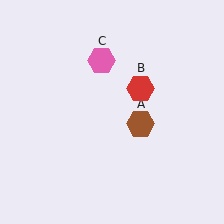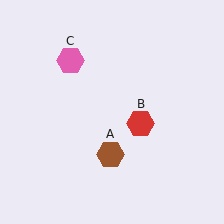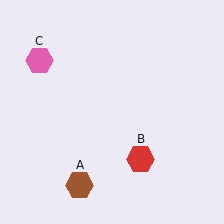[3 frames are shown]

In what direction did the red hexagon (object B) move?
The red hexagon (object B) moved down.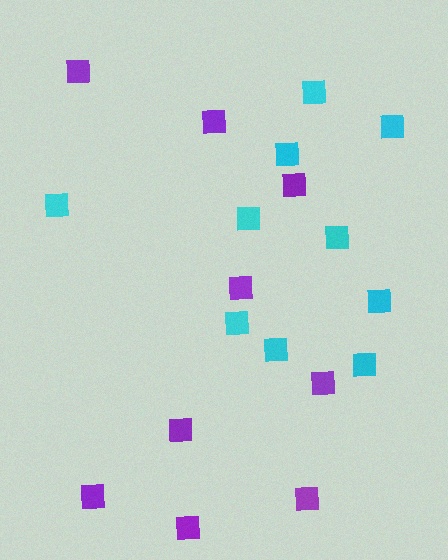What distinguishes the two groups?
There are 2 groups: one group of purple squares (9) and one group of cyan squares (10).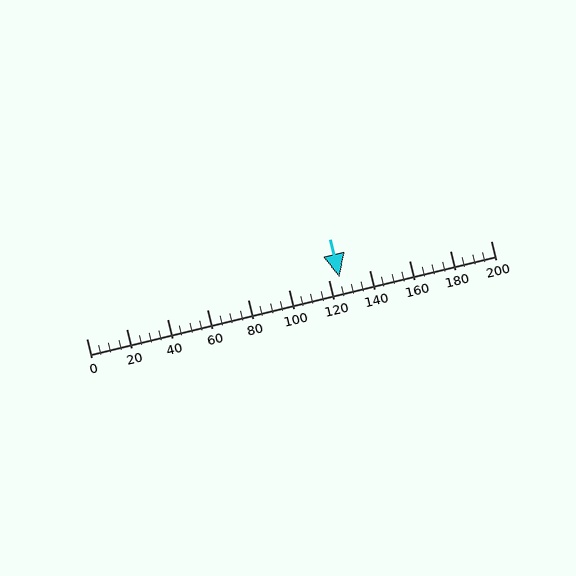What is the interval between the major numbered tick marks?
The major tick marks are spaced 20 units apart.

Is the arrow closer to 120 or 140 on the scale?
The arrow is closer to 120.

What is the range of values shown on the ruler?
The ruler shows values from 0 to 200.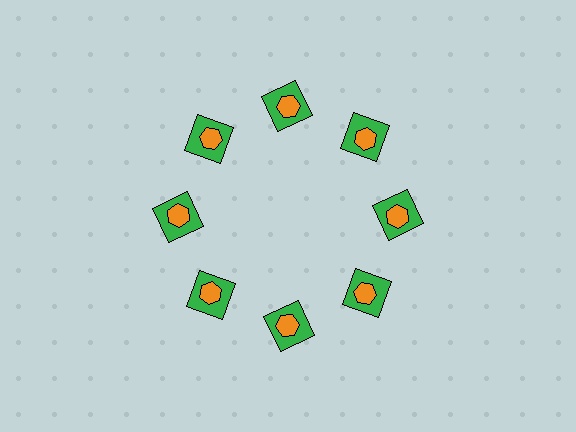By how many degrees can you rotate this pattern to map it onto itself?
The pattern maps onto itself every 45 degrees of rotation.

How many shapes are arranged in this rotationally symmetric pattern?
There are 16 shapes, arranged in 8 groups of 2.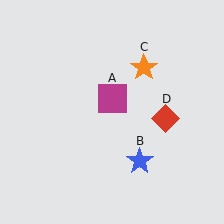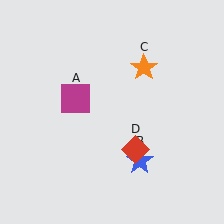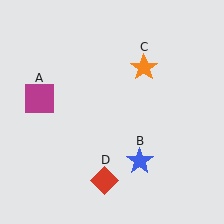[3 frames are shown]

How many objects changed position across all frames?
2 objects changed position: magenta square (object A), red diamond (object D).